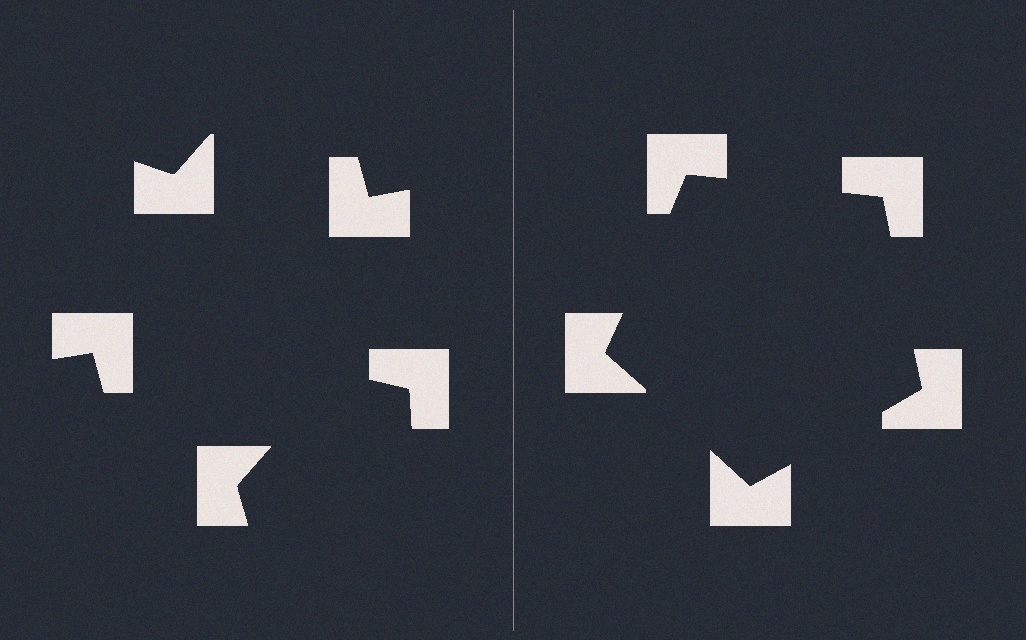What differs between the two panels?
The notched squares are positioned identically on both sides; only the wedge orientations differ. On the right they align to a pentagon; on the left they are misaligned.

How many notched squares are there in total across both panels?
10 — 5 on each side.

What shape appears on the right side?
An illusory pentagon.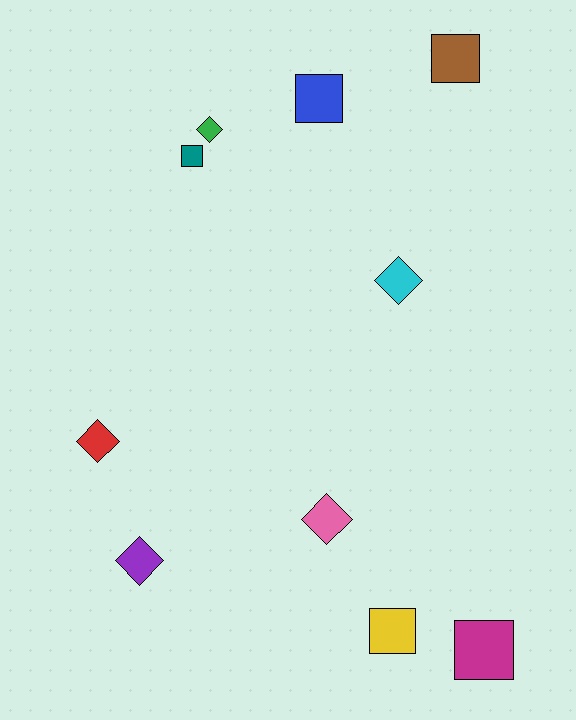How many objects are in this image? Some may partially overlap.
There are 10 objects.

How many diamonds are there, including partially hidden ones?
There are 5 diamonds.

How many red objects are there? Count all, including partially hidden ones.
There is 1 red object.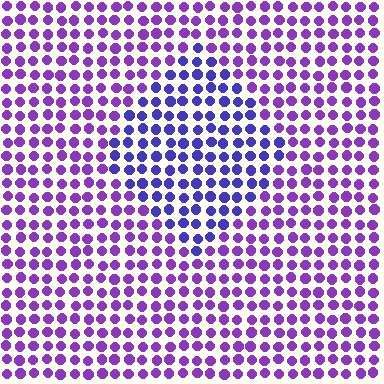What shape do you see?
I see a diamond.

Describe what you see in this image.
The image is filled with small purple elements in a uniform arrangement. A diamond-shaped region is visible where the elements are tinted to a slightly different hue, forming a subtle color boundary.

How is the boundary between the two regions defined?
The boundary is defined purely by a slight shift in hue (about 34 degrees). Spacing, size, and orientation are identical on both sides.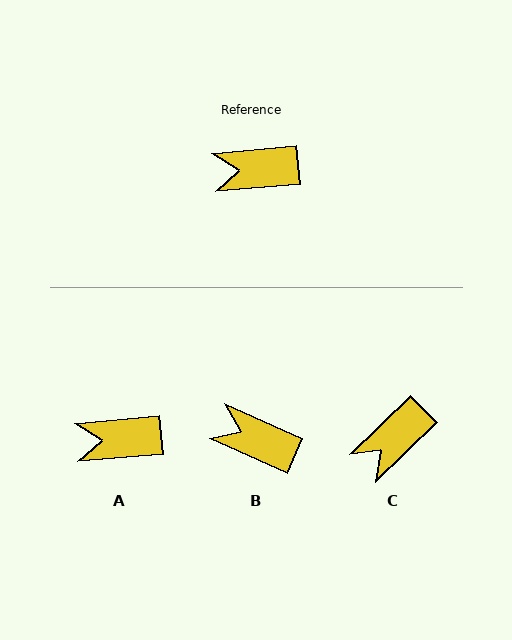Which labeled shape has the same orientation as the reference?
A.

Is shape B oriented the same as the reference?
No, it is off by about 29 degrees.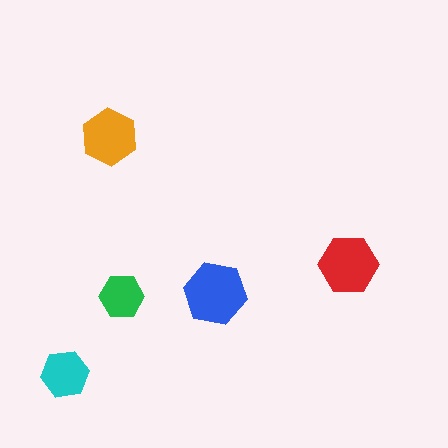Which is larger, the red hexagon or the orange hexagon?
The red one.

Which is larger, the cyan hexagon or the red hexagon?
The red one.